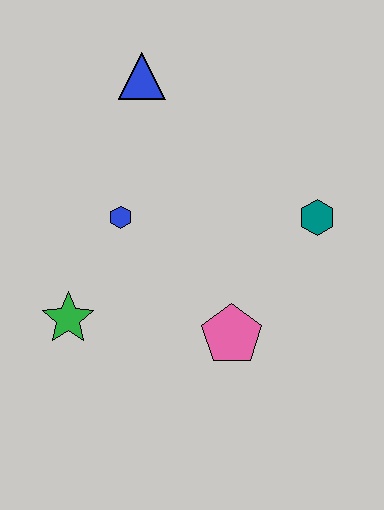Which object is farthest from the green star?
The teal hexagon is farthest from the green star.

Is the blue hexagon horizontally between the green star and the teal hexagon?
Yes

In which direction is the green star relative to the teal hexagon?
The green star is to the left of the teal hexagon.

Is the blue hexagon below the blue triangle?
Yes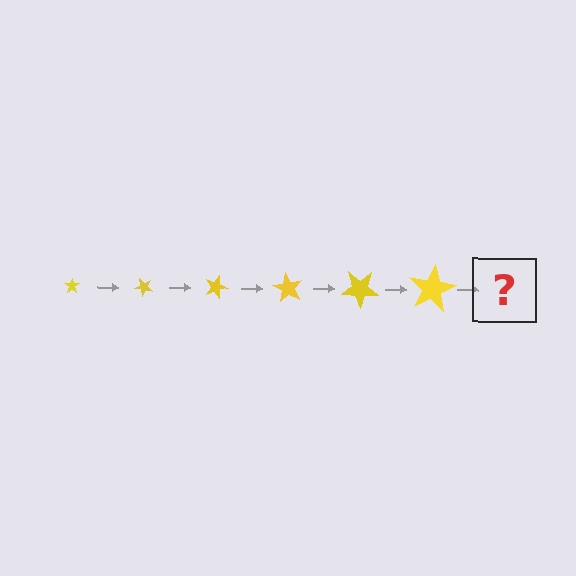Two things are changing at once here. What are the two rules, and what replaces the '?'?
The two rules are that the star grows larger each step and it rotates 45 degrees each step. The '?' should be a star, larger than the previous one and rotated 270 degrees from the start.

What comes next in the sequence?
The next element should be a star, larger than the previous one and rotated 270 degrees from the start.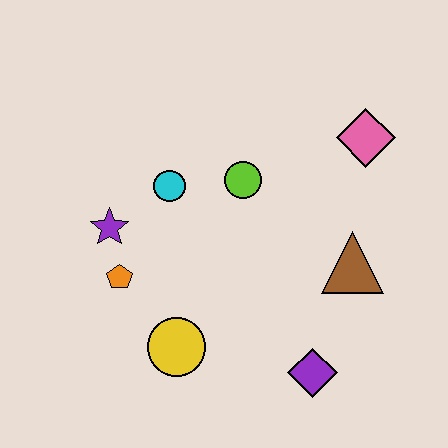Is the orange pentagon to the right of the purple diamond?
No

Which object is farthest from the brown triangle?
The purple star is farthest from the brown triangle.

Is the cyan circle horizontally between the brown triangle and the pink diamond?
No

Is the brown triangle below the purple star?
Yes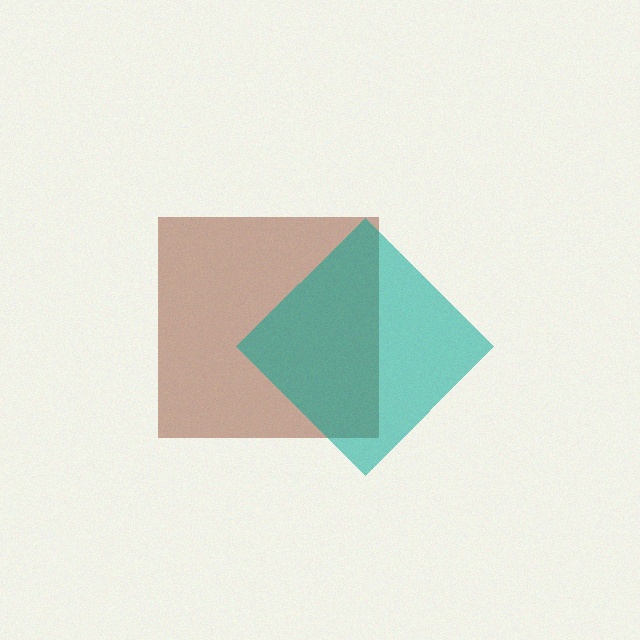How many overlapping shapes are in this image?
There are 2 overlapping shapes in the image.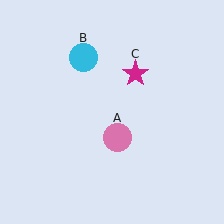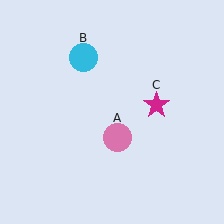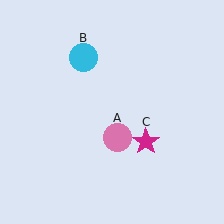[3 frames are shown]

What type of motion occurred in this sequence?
The magenta star (object C) rotated clockwise around the center of the scene.